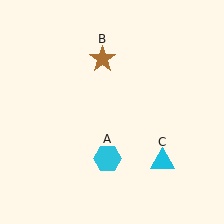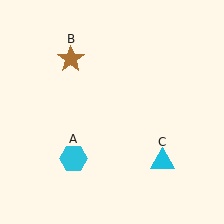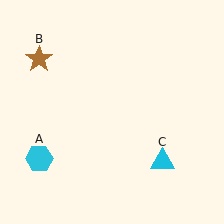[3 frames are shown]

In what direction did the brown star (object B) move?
The brown star (object B) moved left.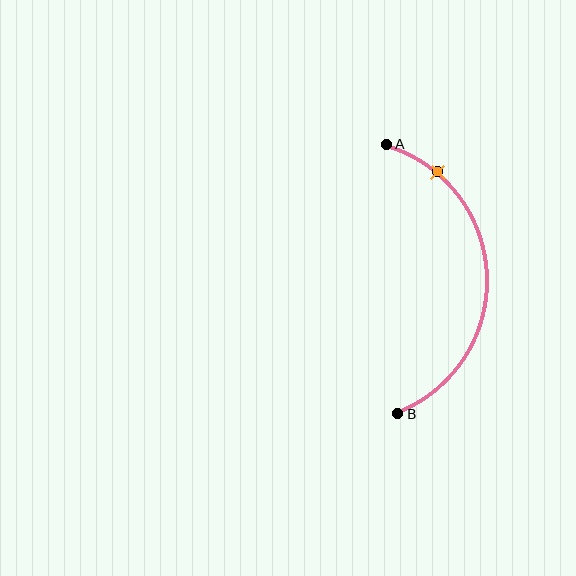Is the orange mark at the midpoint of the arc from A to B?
No. The orange mark lies on the arc but is closer to endpoint A. The arc midpoint would be at the point on the curve equidistant along the arc from both A and B.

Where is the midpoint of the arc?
The arc midpoint is the point on the curve farthest from the straight line joining A and B. It sits to the right of that line.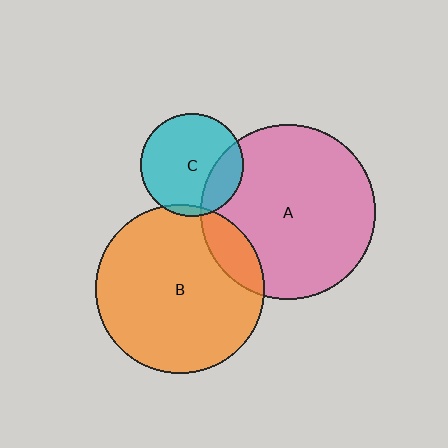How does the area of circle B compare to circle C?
Approximately 2.7 times.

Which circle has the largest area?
Circle A (pink).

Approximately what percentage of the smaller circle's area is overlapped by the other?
Approximately 15%.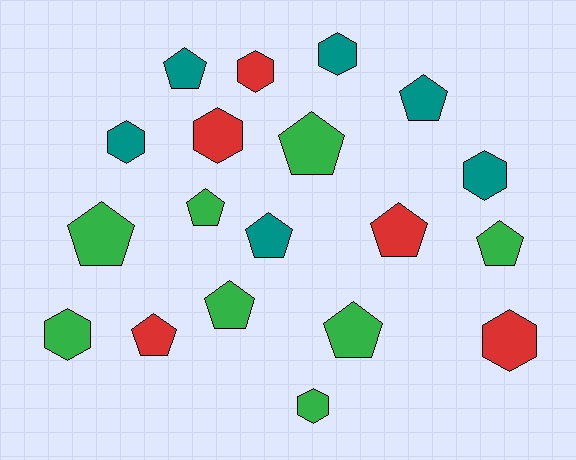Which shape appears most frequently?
Pentagon, with 11 objects.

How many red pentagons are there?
There are 2 red pentagons.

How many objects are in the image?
There are 19 objects.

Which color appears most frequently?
Green, with 8 objects.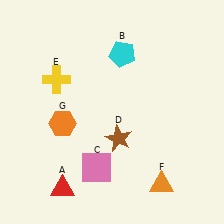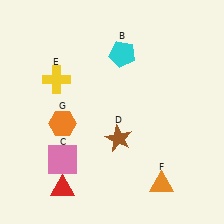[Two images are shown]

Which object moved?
The pink square (C) moved left.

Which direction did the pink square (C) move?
The pink square (C) moved left.